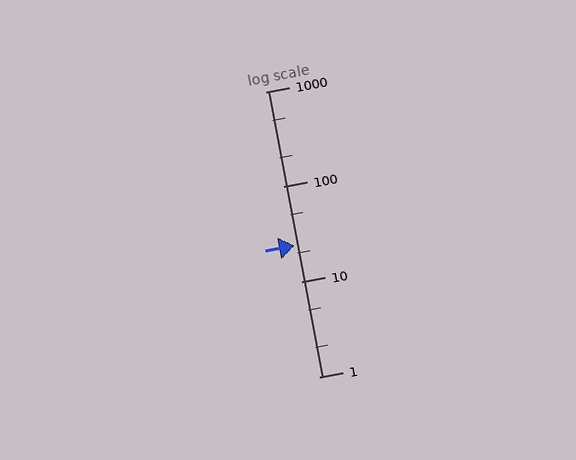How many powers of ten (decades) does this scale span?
The scale spans 3 decades, from 1 to 1000.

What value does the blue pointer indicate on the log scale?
The pointer indicates approximately 24.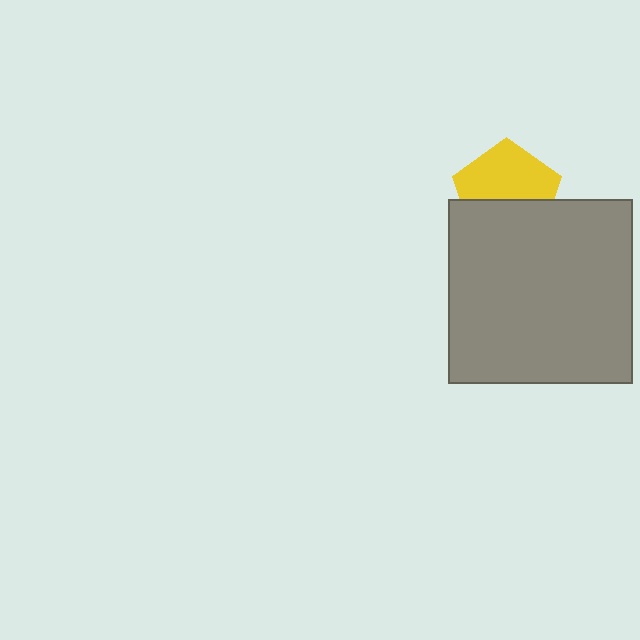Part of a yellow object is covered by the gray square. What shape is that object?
It is a pentagon.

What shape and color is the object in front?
The object in front is a gray square.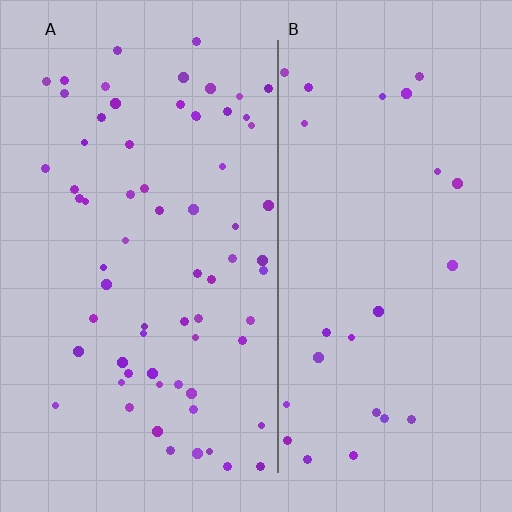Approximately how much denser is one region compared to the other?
Approximately 2.7× — region A over region B.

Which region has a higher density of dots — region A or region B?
A (the left).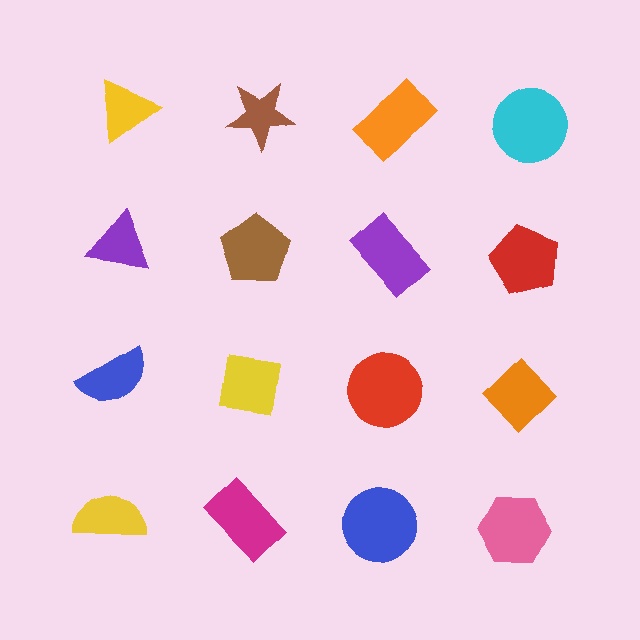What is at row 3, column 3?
A red circle.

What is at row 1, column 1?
A yellow triangle.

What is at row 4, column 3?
A blue circle.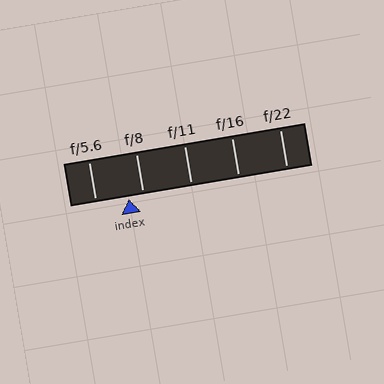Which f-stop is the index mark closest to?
The index mark is closest to f/8.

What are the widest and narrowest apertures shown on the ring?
The widest aperture shown is f/5.6 and the narrowest is f/22.